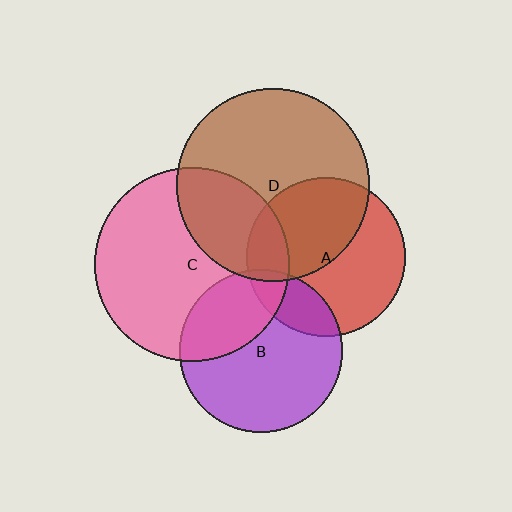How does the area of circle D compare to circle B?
Approximately 1.4 times.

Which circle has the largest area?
Circle C (pink).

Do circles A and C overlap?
Yes.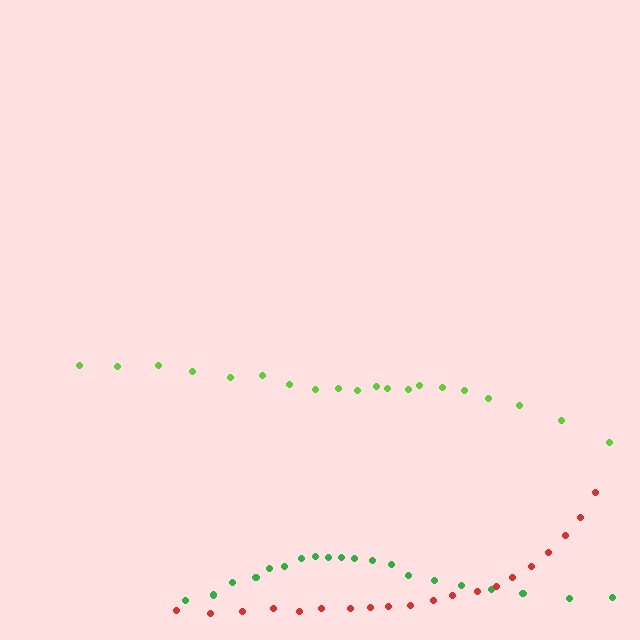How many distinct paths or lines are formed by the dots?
There are 3 distinct paths.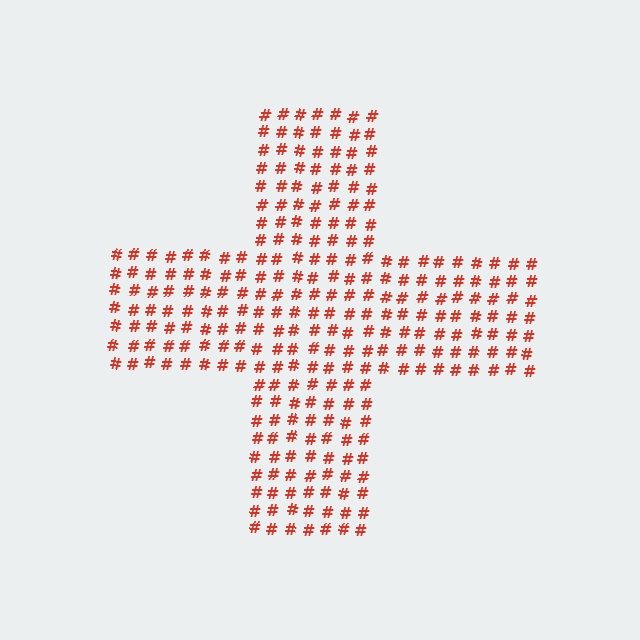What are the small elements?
The small elements are hash symbols.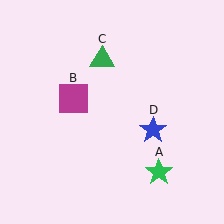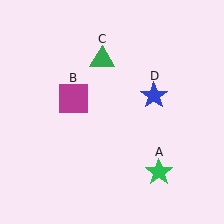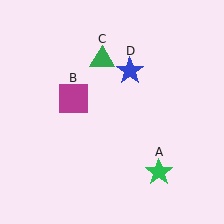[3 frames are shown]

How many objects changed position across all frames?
1 object changed position: blue star (object D).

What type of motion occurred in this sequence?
The blue star (object D) rotated counterclockwise around the center of the scene.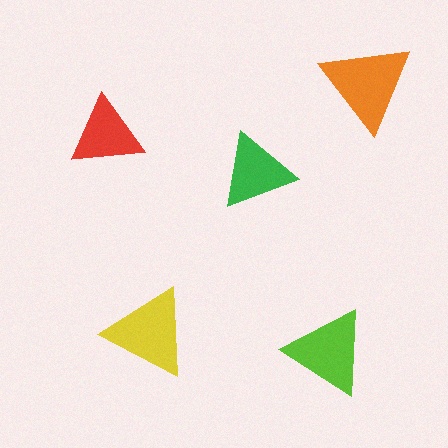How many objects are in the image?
There are 5 objects in the image.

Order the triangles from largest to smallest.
the orange one, the yellow one, the lime one, the green one, the red one.